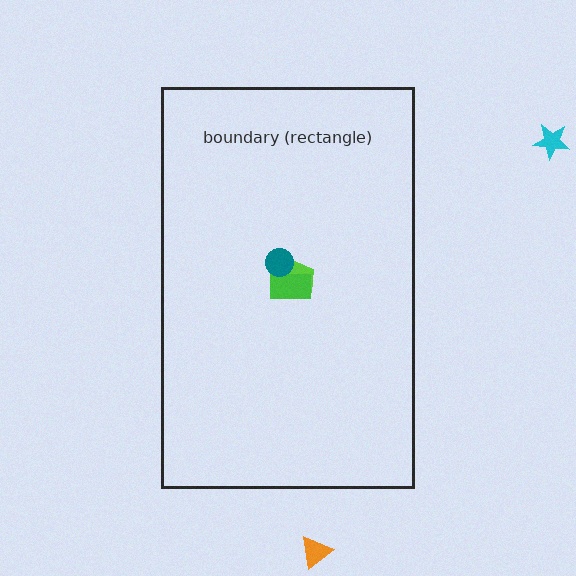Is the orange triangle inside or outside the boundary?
Outside.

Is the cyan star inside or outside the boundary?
Outside.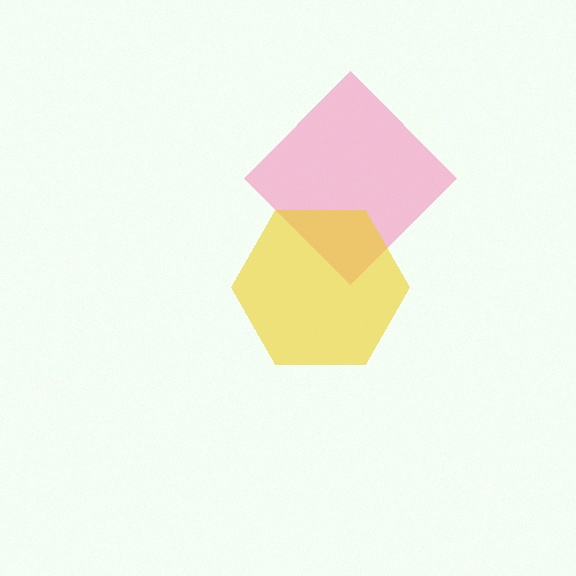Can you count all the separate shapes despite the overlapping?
Yes, there are 2 separate shapes.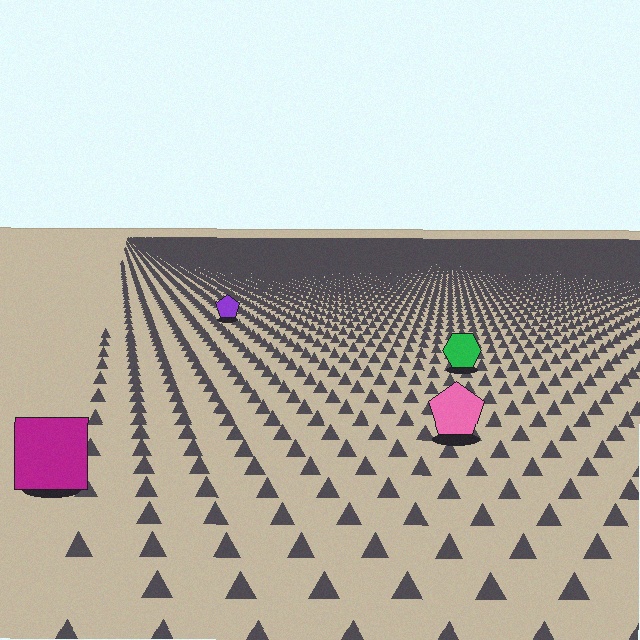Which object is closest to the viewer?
The magenta square is closest. The texture marks near it are larger and more spread out.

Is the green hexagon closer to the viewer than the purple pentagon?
Yes. The green hexagon is closer — you can tell from the texture gradient: the ground texture is coarser near it.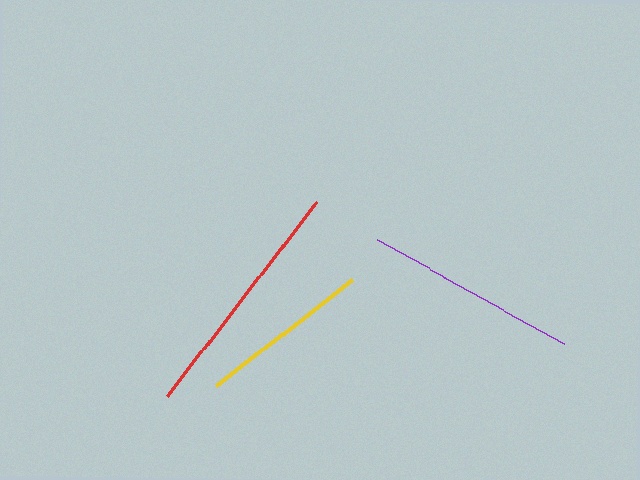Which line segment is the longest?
The red line is the longest at approximately 244 pixels.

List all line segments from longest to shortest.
From longest to shortest: red, purple, yellow.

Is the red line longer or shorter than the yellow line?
The red line is longer than the yellow line.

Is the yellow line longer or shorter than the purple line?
The purple line is longer than the yellow line.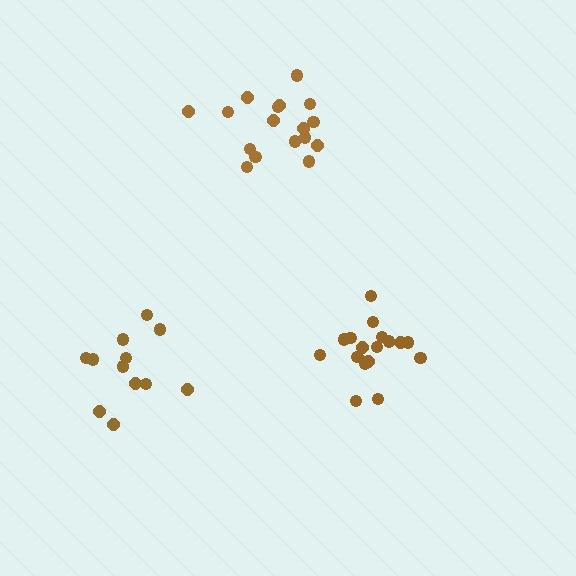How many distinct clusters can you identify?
There are 3 distinct clusters.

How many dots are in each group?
Group 1: 17 dots, Group 2: 12 dots, Group 3: 18 dots (47 total).